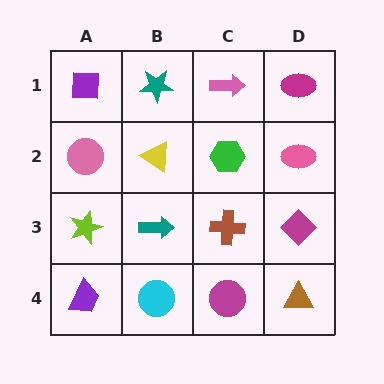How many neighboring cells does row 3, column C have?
4.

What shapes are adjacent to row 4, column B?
A teal arrow (row 3, column B), a purple trapezoid (row 4, column A), a magenta circle (row 4, column C).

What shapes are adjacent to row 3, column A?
A pink circle (row 2, column A), a purple trapezoid (row 4, column A), a teal arrow (row 3, column B).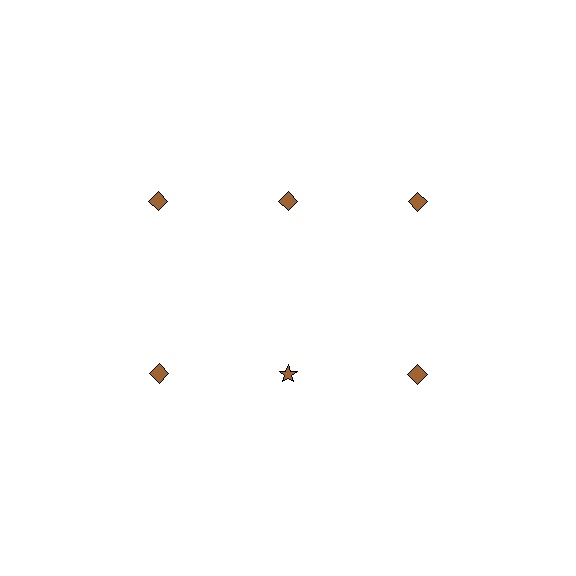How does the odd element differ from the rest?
It has a different shape: star instead of diamond.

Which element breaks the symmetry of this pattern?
The brown star in the second row, second from left column breaks the symmetry. All other shapes are brown diamonds.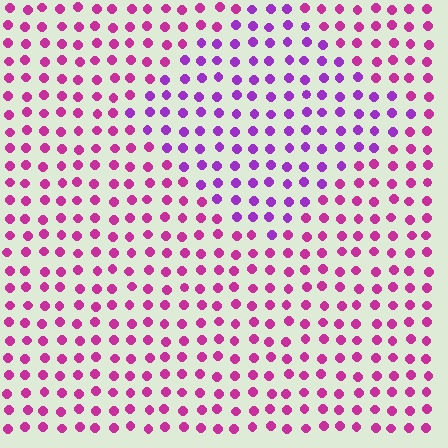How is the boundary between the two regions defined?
The boundary is defined purely by a slight shift in hue (about 34 degrees). Spacing, size, and orientation are identical on both sides.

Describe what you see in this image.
The image is filled with small magenta elements in a uniform arrangement. A diamond-shaped region is visible where the elements are tinted to a slightly different hue, forming a subtle color boundary.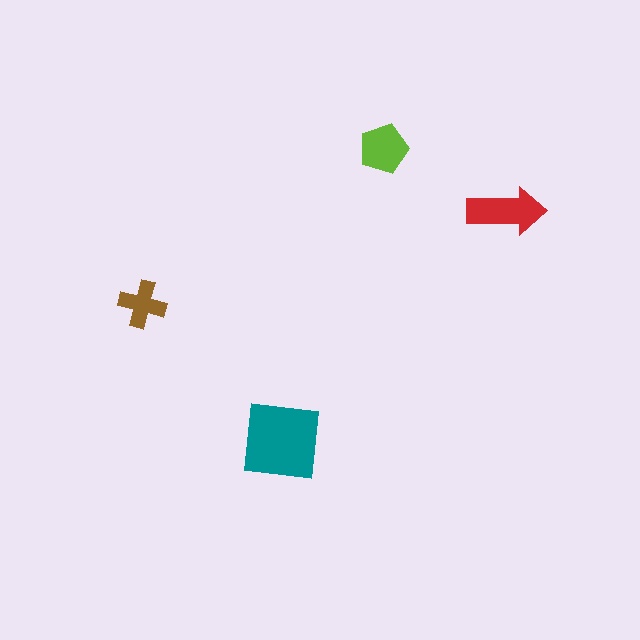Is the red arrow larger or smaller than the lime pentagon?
Larger.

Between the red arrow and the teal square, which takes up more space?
The teal square.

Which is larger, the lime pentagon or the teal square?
The teal square.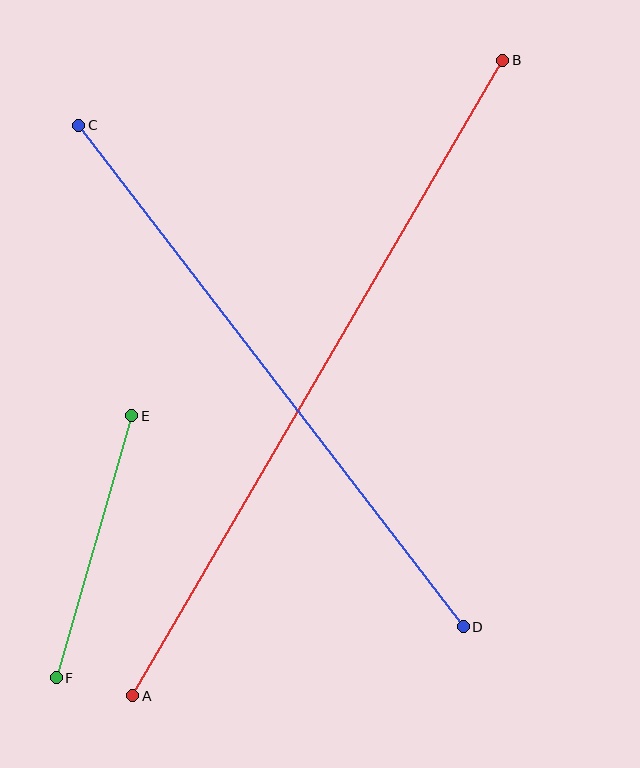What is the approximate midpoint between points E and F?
The midpoint is at approximately (94, 547) pixels.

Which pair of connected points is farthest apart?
Points A and B are farthest apart.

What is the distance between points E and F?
The distance is approximately 273 pixels.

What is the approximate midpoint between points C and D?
The midpoint is at approximately (271, 376) pixels.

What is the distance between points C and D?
The distance is approximately 632 pixels.